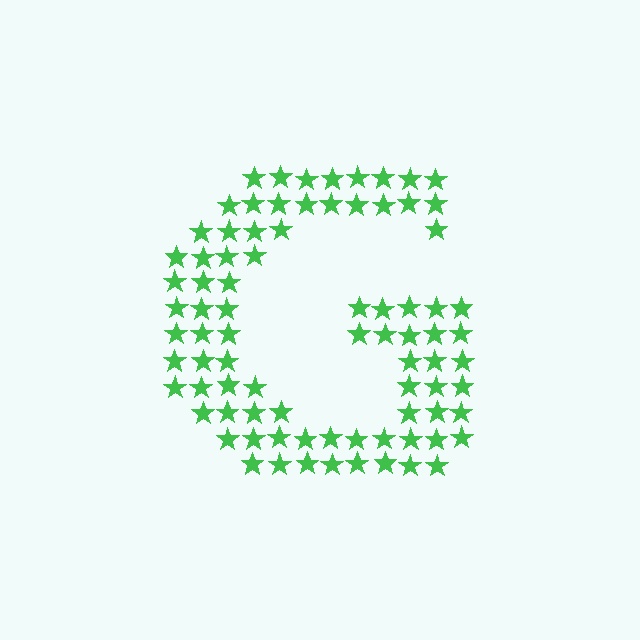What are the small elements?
The small elements are stars.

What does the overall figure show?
The overall figure shows the letter G.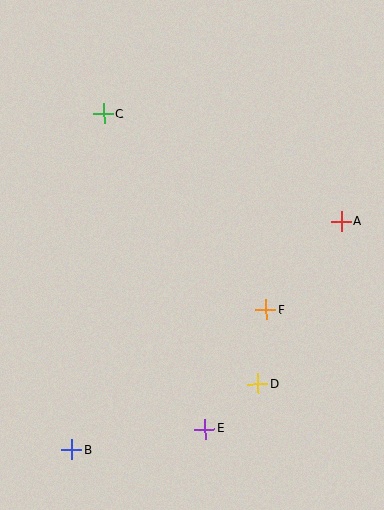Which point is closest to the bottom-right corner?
Point D is closest to the bottom-right corner.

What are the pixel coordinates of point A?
Point A is at (341, 222).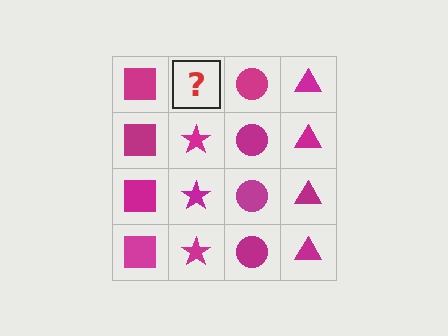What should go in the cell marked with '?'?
The missing cell should contain a magenta star.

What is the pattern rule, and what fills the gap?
The rule is that each column has a consistent shape. The gap should be filled with a magenta star.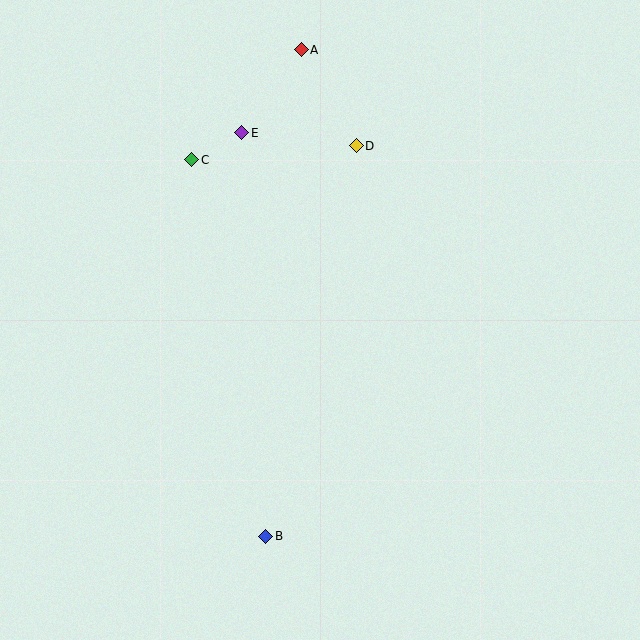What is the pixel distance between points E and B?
The distance between E and B is 405 pixels.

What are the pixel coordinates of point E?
Point E is at (242, 133).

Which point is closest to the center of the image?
Point D at (356, 146) is closest to the center.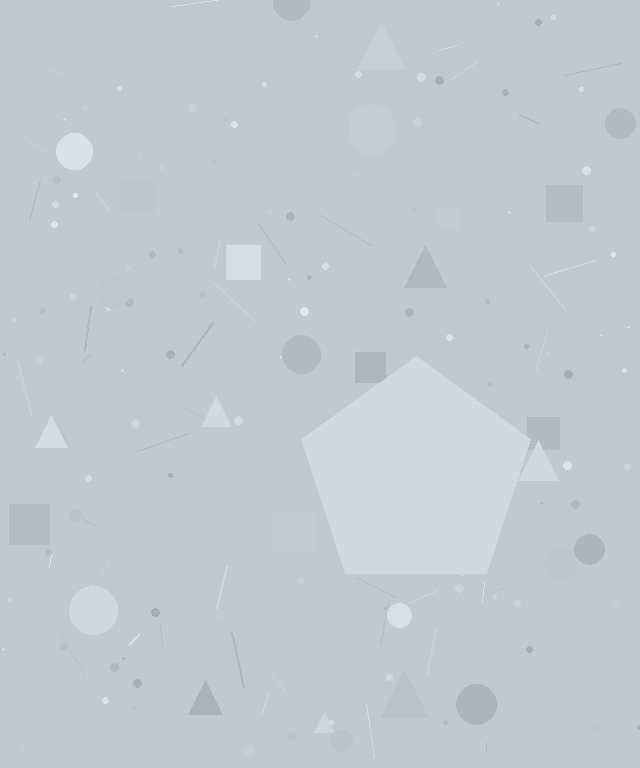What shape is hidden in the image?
A pentagon is hidden in the image.